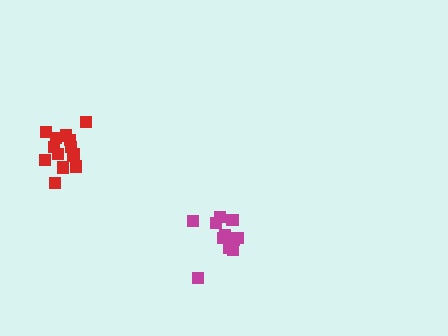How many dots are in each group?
Group 1: 12 dots, Group 2: 14 dots (26 total).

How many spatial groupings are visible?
There are 2 spatial groupings.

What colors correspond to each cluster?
The clusters are colored: magenta, red.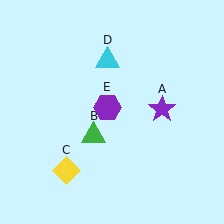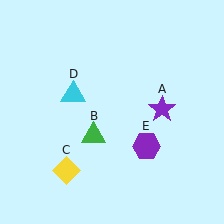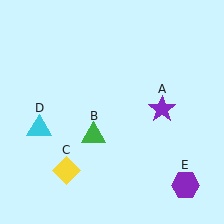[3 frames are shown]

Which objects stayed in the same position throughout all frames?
Purple star (object A) and green triangle (object B) and yellow diamond (object C) remained stationary.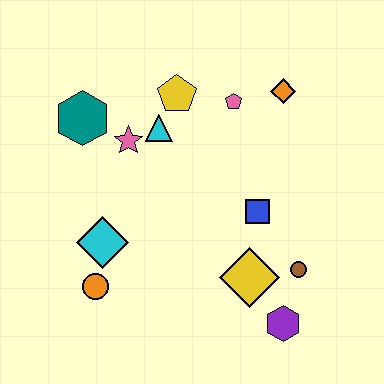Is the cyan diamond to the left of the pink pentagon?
Yes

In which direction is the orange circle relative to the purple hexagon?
The orange circle is to the left of the purple hexagon.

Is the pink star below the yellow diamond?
No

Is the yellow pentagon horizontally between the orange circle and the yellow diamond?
Yes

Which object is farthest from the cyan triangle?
The purple hexagon is farthest from the cyan triangle.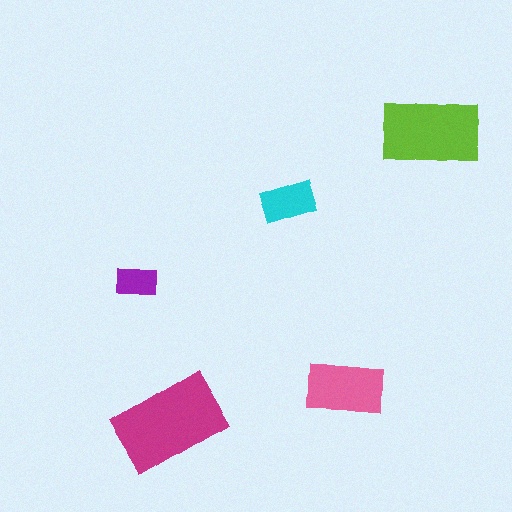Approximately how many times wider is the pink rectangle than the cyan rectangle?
About 1.5 times wider.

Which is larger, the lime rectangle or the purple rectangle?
The lime one.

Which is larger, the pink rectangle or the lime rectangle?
The lime one.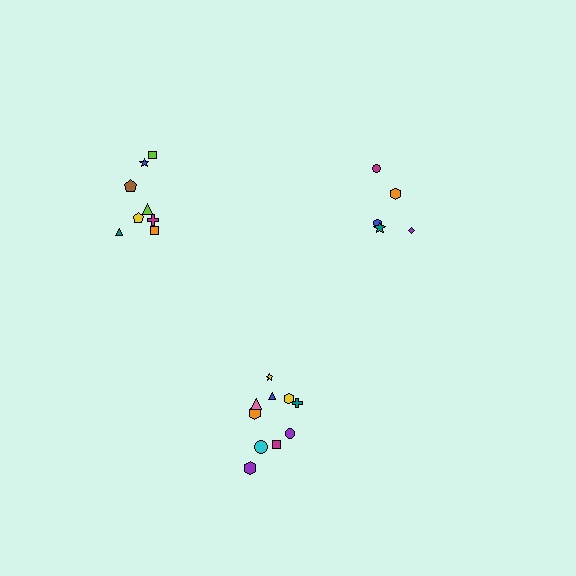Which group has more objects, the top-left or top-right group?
The top-left group.